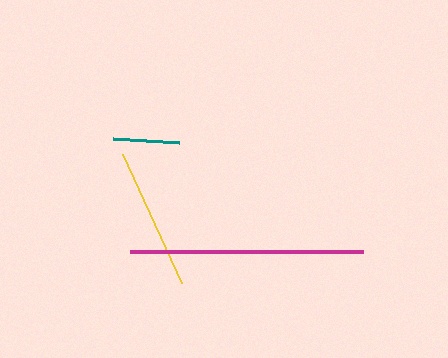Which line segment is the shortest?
The teal line is the shortest at approximately 67 pixels.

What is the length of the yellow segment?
The yellow segment is approximately 142 pixels long.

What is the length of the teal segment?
The teal segment is approximately 67 pixels long.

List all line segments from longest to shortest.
From longest to shortest: magenta, yellow, teal.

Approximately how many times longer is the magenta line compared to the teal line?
The magenta line is approximately 3.5 times the length of the teal line.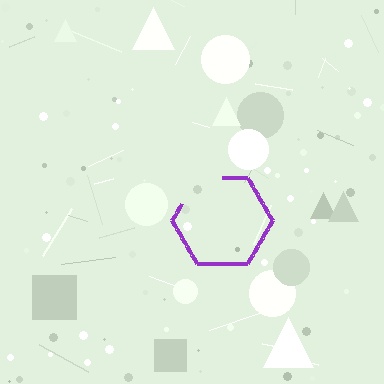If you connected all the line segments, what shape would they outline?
They would outline a hexagon.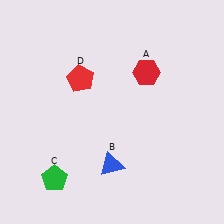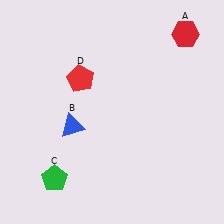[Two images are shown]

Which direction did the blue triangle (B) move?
The blue triangle (B) moved left.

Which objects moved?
The objects that moved are: the red hexagon (A), the blue triangle (B).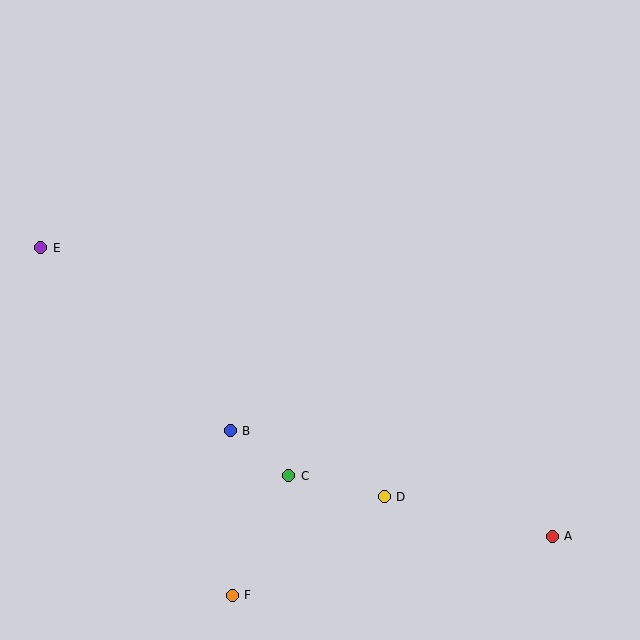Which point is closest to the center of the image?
Point B at (230, 431) is closest to the center.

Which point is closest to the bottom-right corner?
Point A is closest to the bottom-right corner.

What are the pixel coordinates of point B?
Point B is at (230, 431).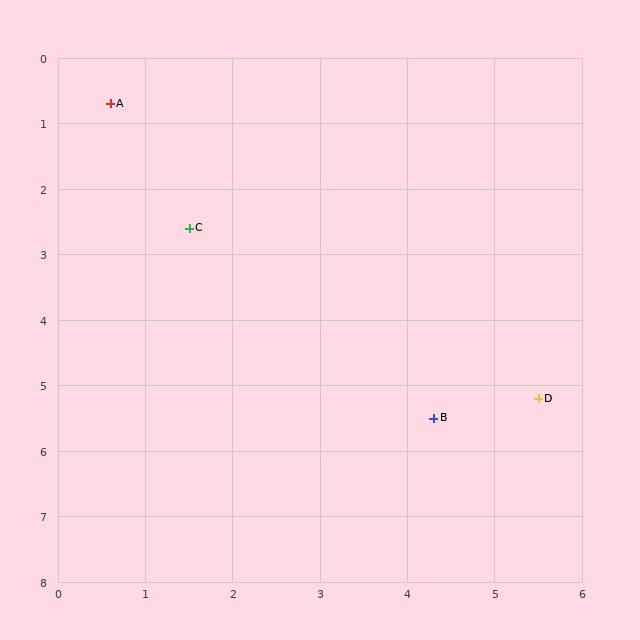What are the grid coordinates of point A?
Point A is at approximately (0.6, 0.7).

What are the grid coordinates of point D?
Point D is at approximately (5.5, 5.2).